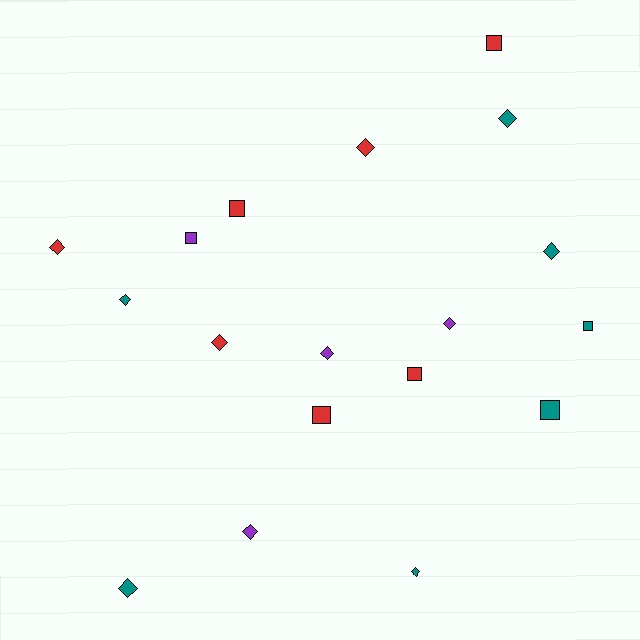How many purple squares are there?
There is 1 purple square.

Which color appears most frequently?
Red, with 7 objects.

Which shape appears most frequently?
Diamond, with 11 objects.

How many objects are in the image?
There are 18 objects.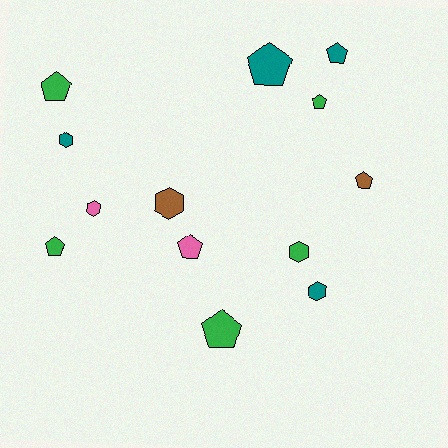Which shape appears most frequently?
Pentagon, with 8 objects.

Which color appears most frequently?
Green, with 5 objects.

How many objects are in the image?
There are 13 objects.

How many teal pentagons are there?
There are 2 teal pentagons.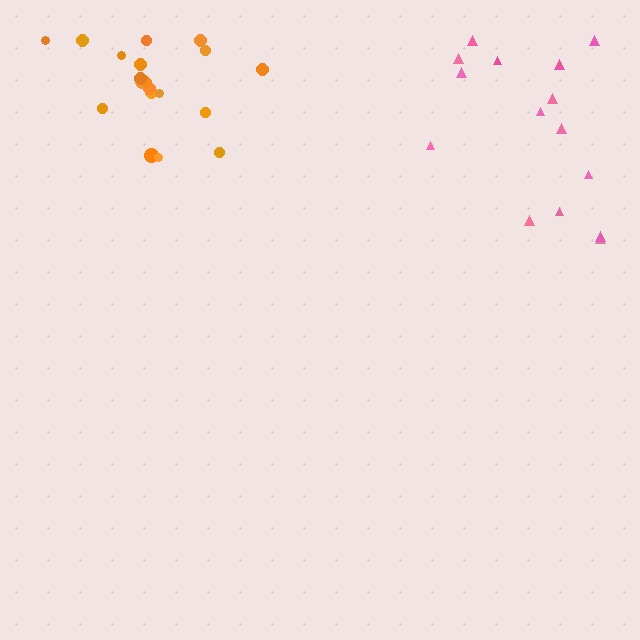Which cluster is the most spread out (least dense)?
Pink.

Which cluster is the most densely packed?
Orange.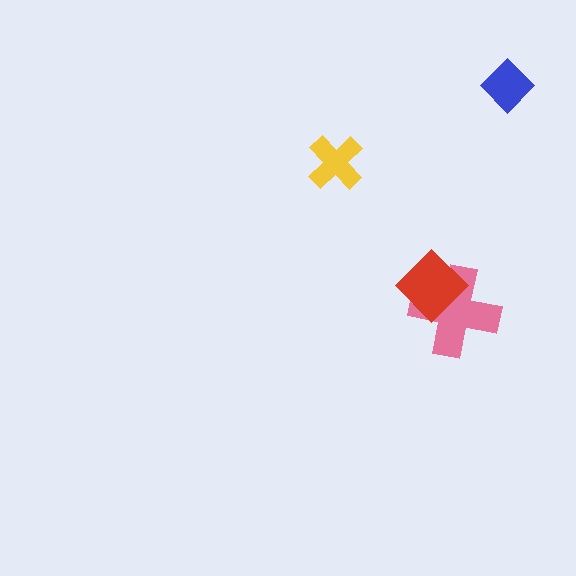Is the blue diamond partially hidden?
No, no other shape covers it.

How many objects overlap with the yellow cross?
0 objects overlap with the yellow cross.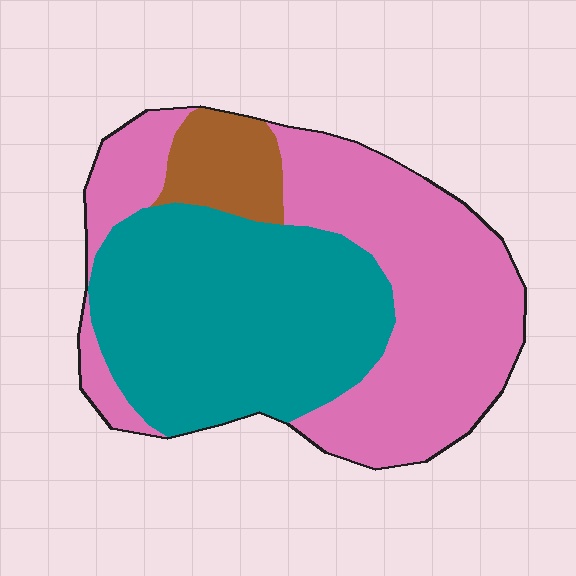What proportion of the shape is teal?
Teal takes up about two fifths (2/5) of the shape.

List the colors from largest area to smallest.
From largest to smallest: pink, teal, brown.